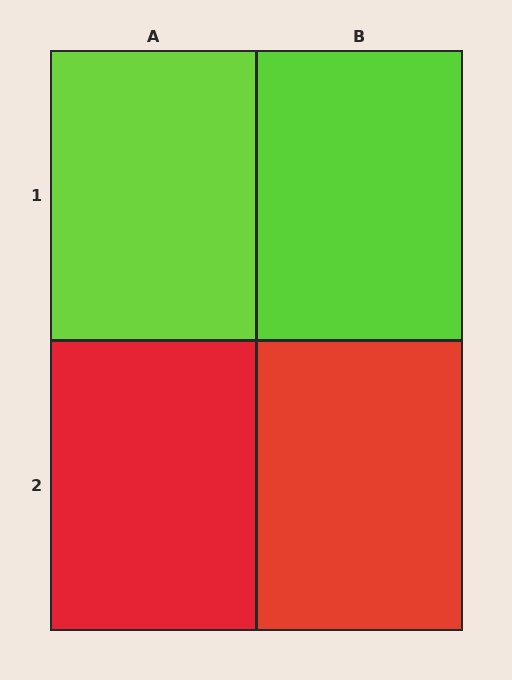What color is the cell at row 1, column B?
Lime.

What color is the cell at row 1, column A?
Lime.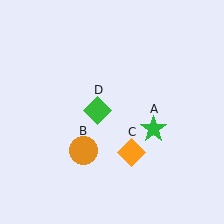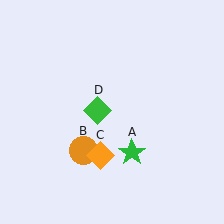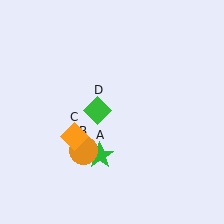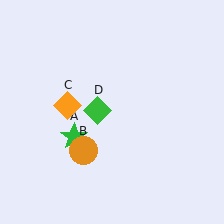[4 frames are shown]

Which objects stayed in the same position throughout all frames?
Orange circle (object B) and green diamond (object D) remained stationary.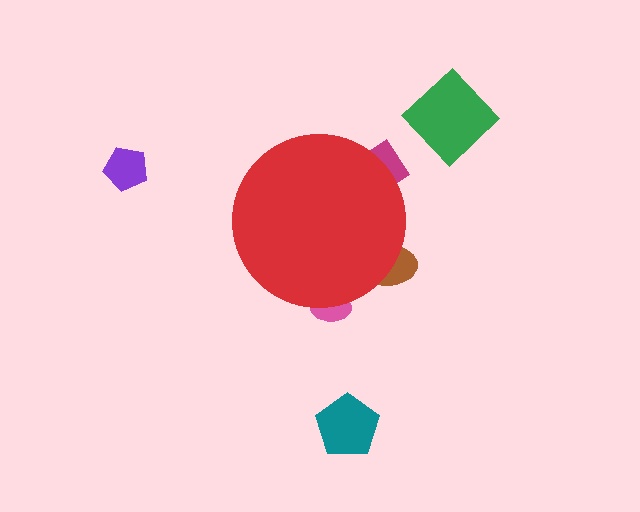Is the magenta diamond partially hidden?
Yes, the magenta diamond is partially hidden behind the red circle.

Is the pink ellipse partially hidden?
Yes, the pink ellipse is partially hidden behind the red circle.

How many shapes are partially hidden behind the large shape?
3 shapes are partially hidden.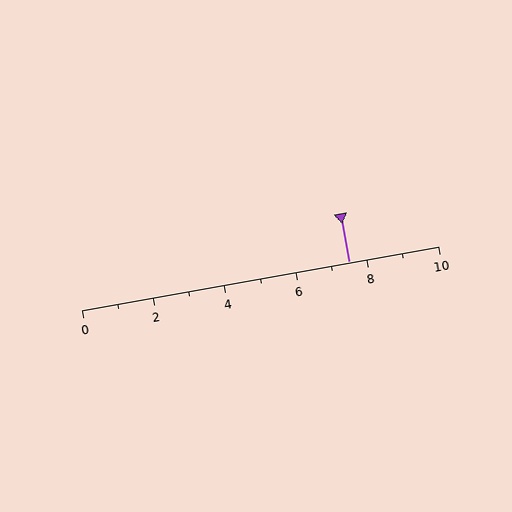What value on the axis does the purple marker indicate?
The marker indicates approximately 7.5.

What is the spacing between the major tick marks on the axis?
The major ticks are spaced 2 apart.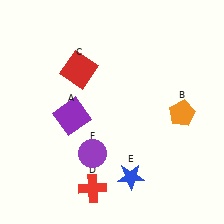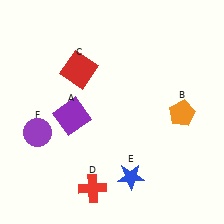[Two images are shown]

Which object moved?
The purple circle (F) moved left.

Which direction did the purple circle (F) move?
The purple circle (F) moved left.